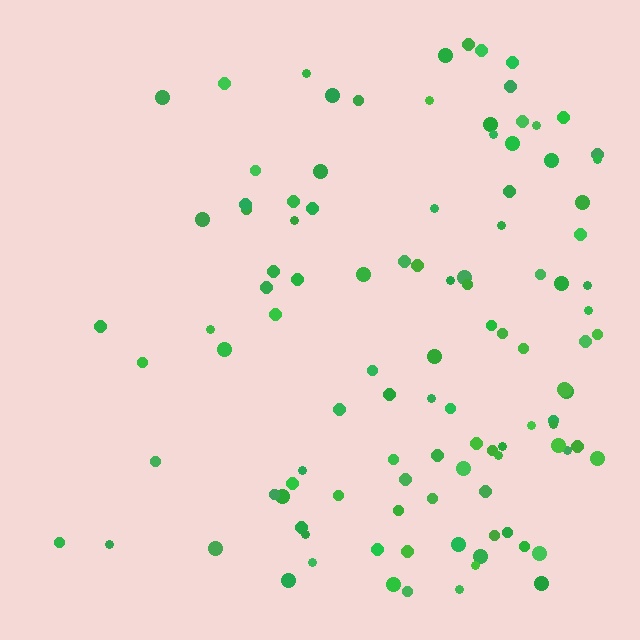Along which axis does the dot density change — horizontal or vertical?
Horizontal.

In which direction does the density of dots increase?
From left to right, with the right side densest.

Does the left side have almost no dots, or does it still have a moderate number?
Still a moderate number, just noticeably fewer than the right.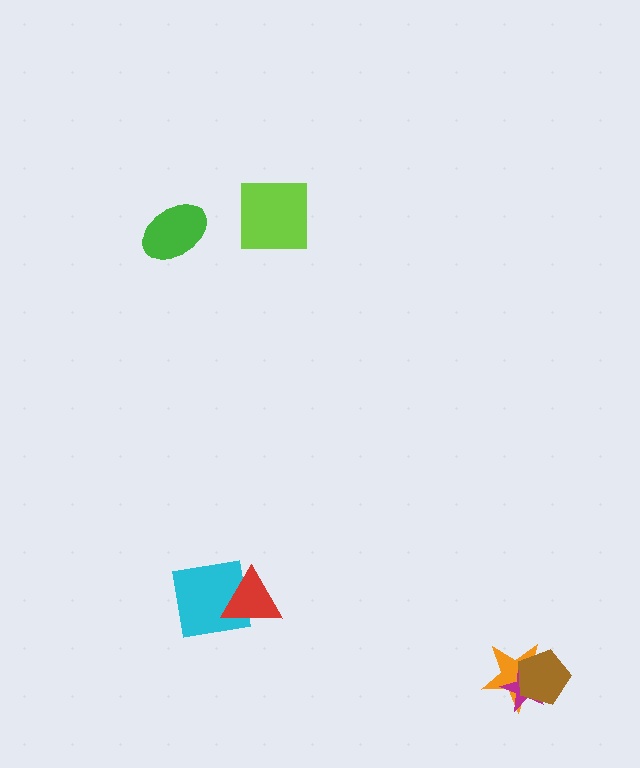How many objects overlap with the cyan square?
1 object overlaps with the cyan square.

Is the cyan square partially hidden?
Yes, it is partially covered by another shape.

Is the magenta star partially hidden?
Yes, it is partially covered by another shape.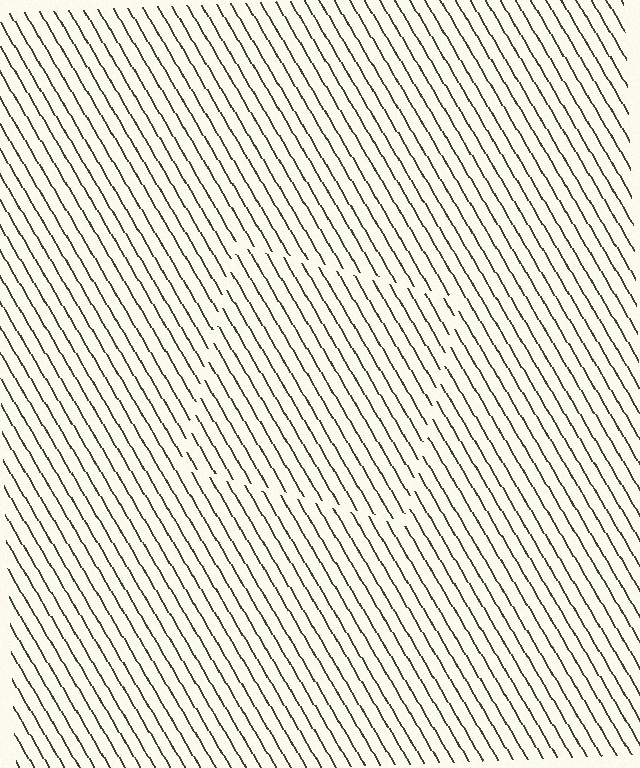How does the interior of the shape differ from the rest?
The interior of the shape contains the same grating, shifted by half a period — the contour is defined by the phase discontinuity where line-ends from the inner and outer gratings abut.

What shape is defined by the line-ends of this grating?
An illusory square. The interior of the shape contains the same grating, shifted by half a period — the contour is defined by the phase discontinuity where line-ends from the inner and outer gratings abut.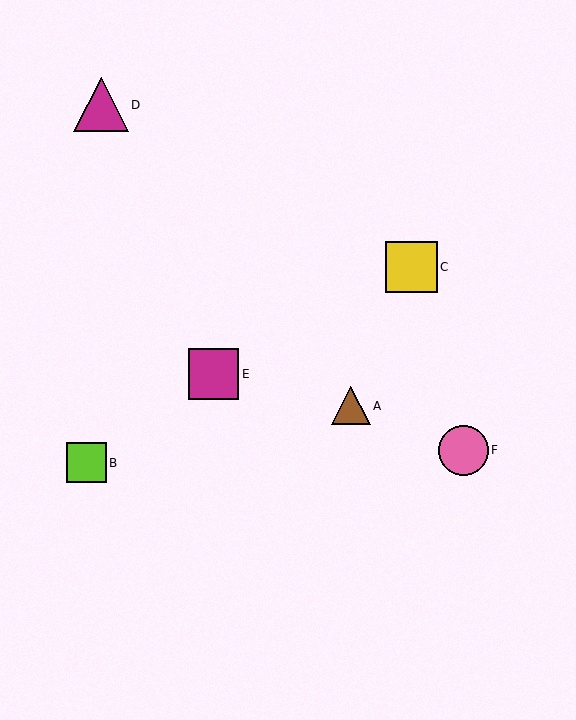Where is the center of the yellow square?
The center of the yellow square is at (411, 267).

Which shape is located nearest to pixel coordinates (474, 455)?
The pink circle (labeled F) at (464, 450) is nearest to that location.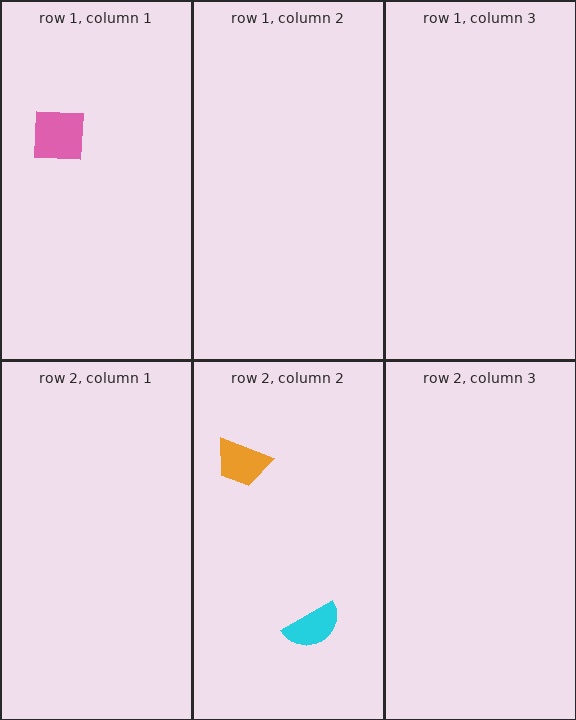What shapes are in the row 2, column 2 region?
The cyan semicircle, the orange trapezoid.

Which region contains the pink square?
The row 1, column 1 region.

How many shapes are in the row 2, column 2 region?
2.